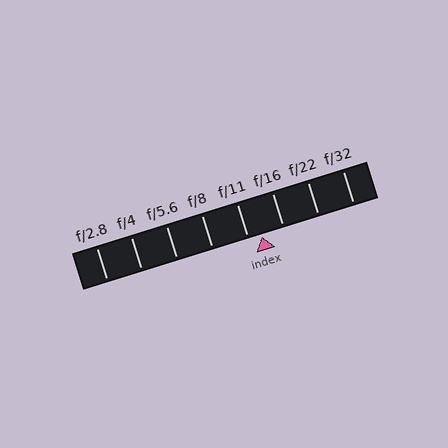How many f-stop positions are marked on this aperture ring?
There are 8 f-stop positions marked.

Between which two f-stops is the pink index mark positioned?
The index mark is between f/11 and f/16.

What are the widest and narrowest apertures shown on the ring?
The widest aperture shown is f/2.8 and the narrowest is f/32.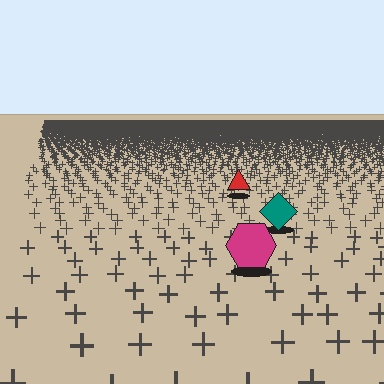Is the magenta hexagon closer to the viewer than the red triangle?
Yes. The magenta hexagon is closer — you can tell from the texture gradient: the ground texture is coarser near it.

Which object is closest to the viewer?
The magenta hexagon is closest. The texture marks near it are larger and more spread out.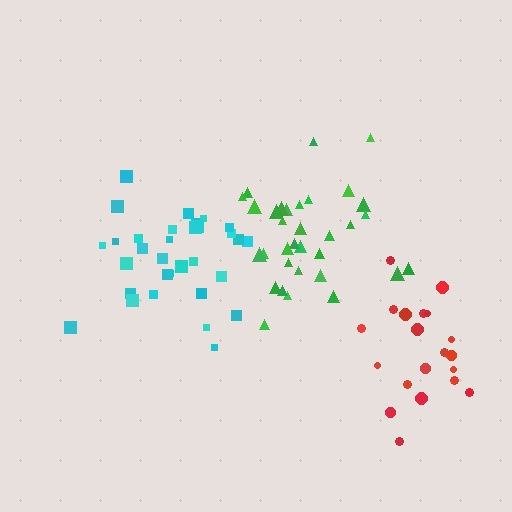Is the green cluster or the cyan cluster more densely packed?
Green.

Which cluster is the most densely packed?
Green.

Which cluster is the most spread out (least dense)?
Red.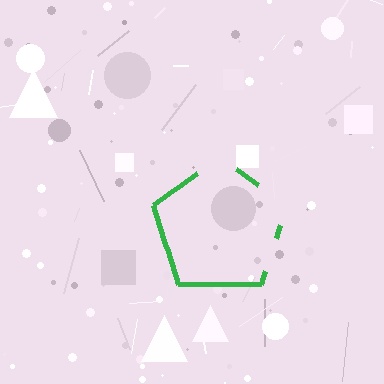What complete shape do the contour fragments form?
The contour fragments form a pentagon.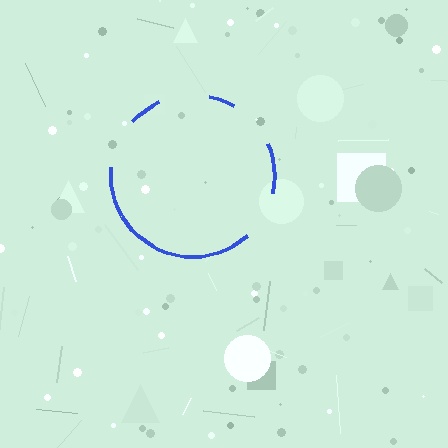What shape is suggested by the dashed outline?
The dashed outline suggests a circle.